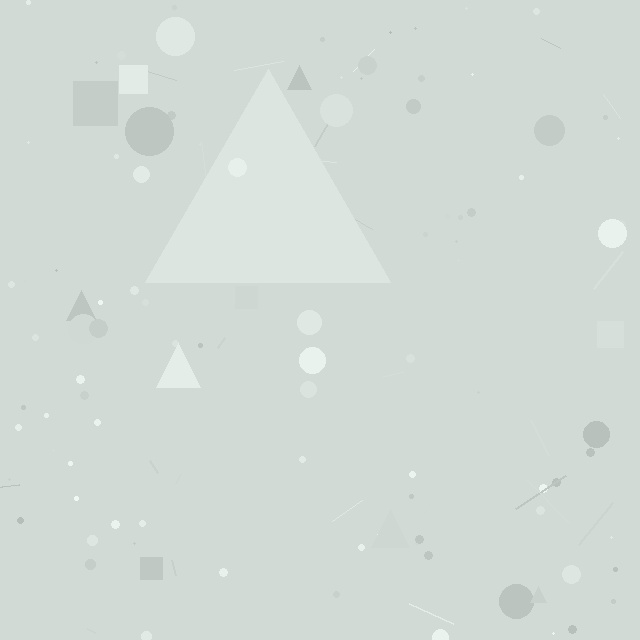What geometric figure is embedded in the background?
A triangle is embedded in the background.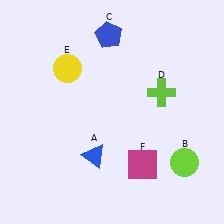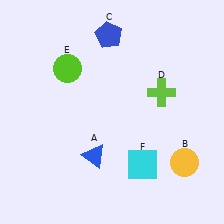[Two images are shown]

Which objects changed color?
B changed from lime to yellow. E changed from yellow to lime. F changed from magenta to cyan.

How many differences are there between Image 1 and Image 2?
There are 3 differences between the two images.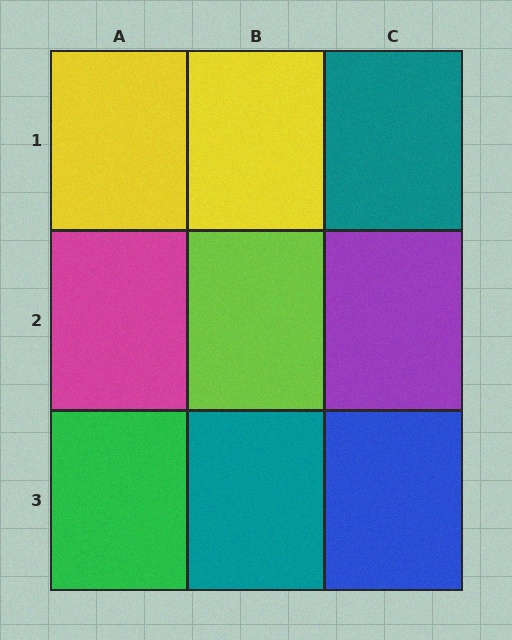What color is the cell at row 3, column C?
Blue.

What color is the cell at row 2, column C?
Purple.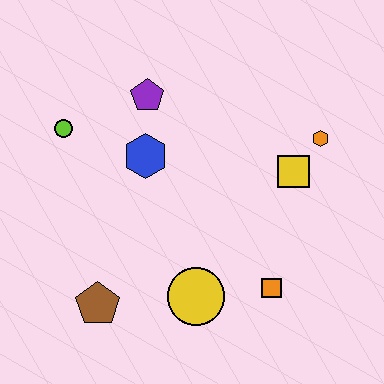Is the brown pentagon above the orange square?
No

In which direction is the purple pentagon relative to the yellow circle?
The purple pentagon is above the yellow circle.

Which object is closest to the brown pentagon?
The yellow circle is closest to the brown pentagon.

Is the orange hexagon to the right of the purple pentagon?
Yes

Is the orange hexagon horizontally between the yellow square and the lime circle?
No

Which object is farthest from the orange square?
The lime circle is farthest from the orange square.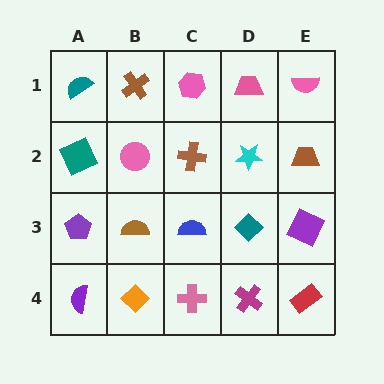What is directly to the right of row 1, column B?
A pink hexagon.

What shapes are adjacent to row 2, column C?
A pink hexagon (row 1, column C), a blue semicircle (row 3, column C), a pink circle (row 2, column B), a cyan star (row 2, column D).